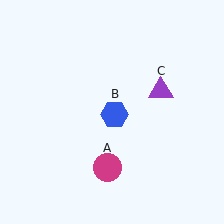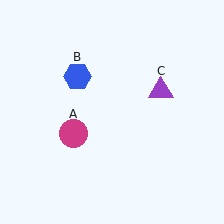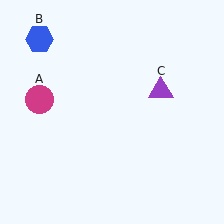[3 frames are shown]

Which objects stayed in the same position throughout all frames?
Purple triangle (object C) remained stationary.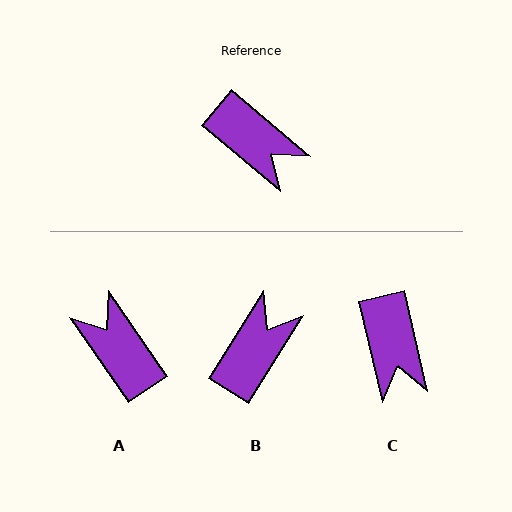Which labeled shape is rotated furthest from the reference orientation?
A, about 165 degrees away.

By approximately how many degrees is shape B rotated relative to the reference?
Approximately 98 degrees counter-clockwise.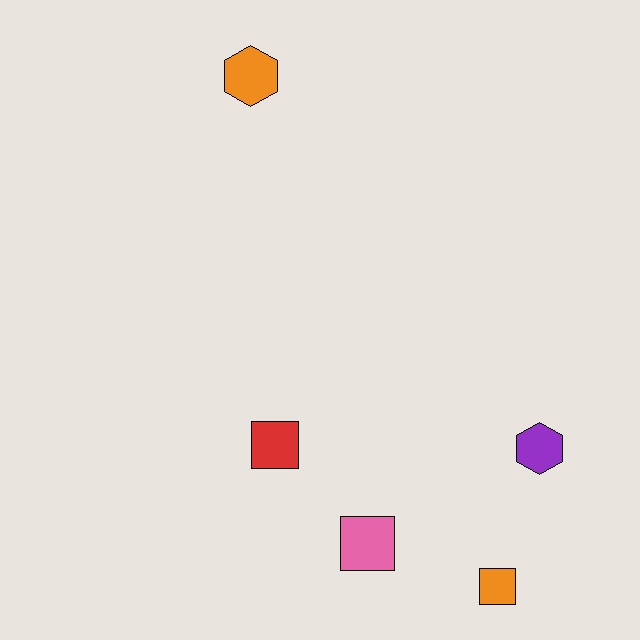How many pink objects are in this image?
There is 1 pink object.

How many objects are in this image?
There are 5 objects.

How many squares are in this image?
There are 3 squares.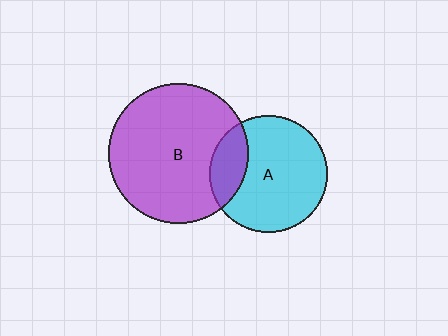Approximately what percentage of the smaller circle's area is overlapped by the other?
Approximately 20%.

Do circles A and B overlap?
Yes.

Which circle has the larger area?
Circle B (purple).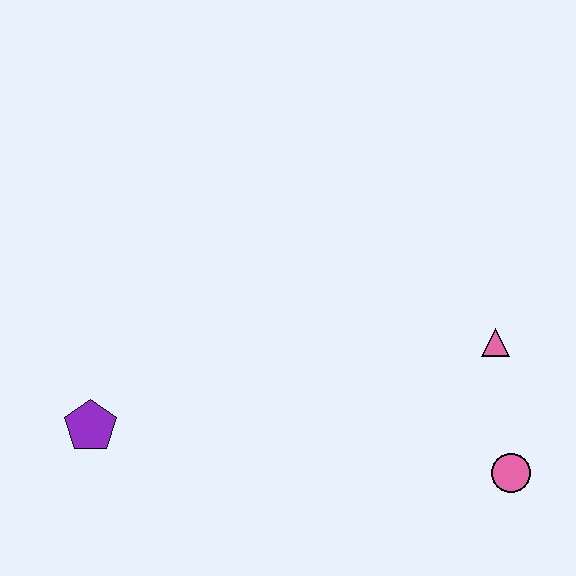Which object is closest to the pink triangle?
The pink circle is closest to the pink triangle.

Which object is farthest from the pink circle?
The purple pentagon is farthest from the pink circle.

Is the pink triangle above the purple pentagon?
Yes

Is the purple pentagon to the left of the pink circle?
Yes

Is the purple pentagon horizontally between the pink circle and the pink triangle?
No